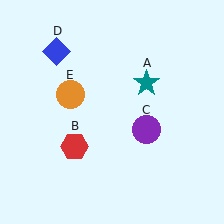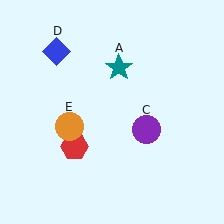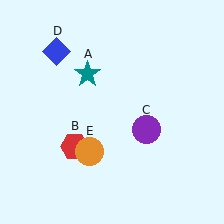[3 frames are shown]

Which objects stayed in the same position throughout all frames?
Red hexagon (object B) and purple circle (object C) and blue diamond (object D) remained stationary.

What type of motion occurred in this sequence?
The teal star (object A), orange circle (object E) rotated counterclockwise around the center of the scene.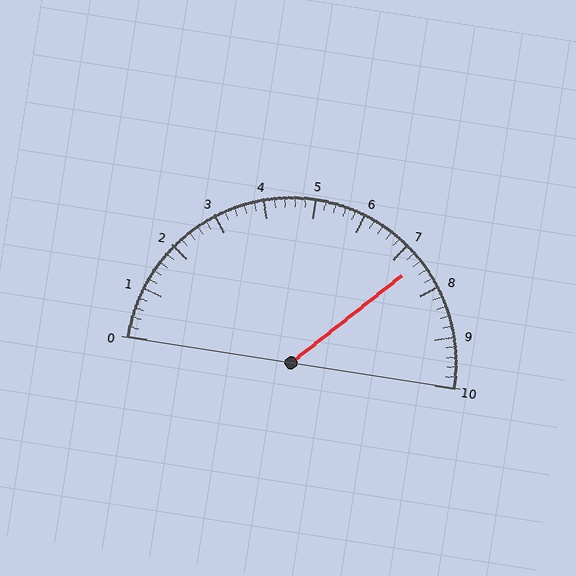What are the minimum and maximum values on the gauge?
The gauge ranges from 0 to 10.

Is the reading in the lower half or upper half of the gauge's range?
The reading is in the upper half of the range (0 to 10).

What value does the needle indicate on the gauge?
The needle indicates approximately 7.4.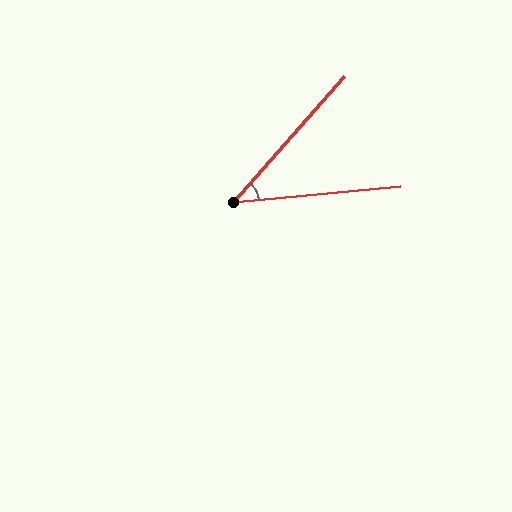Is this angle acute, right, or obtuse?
It is acute.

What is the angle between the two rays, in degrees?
Approximately 43 degrees.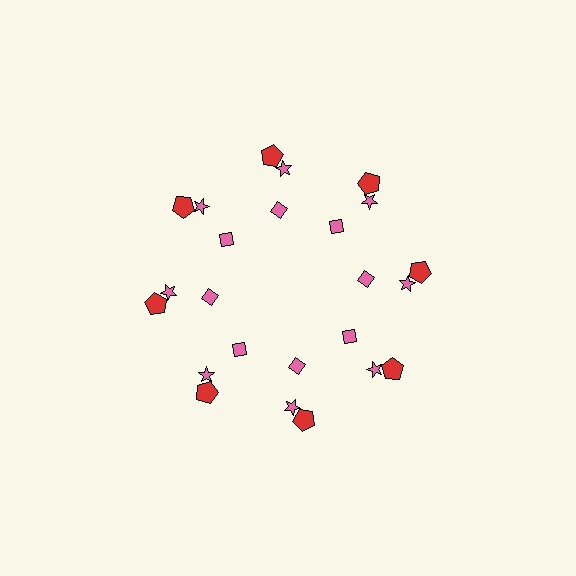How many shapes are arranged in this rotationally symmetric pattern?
There are 24 shapes, arranged in 8 groups of 3.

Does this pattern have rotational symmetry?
Yes, this pattern has 8-fold rotational symmetry. It looks the same after rotating 45 degrees around the center.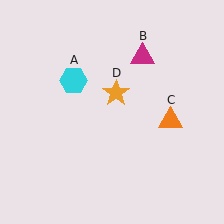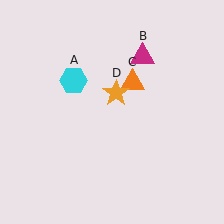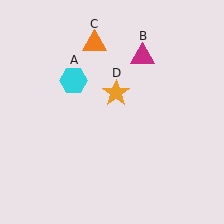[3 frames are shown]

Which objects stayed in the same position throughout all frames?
Cyan hexagon (object A) and magenta triangle (object B) and orange star (object D) remained stationary.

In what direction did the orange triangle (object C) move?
The orange triangle (object C) moved up and to the left.